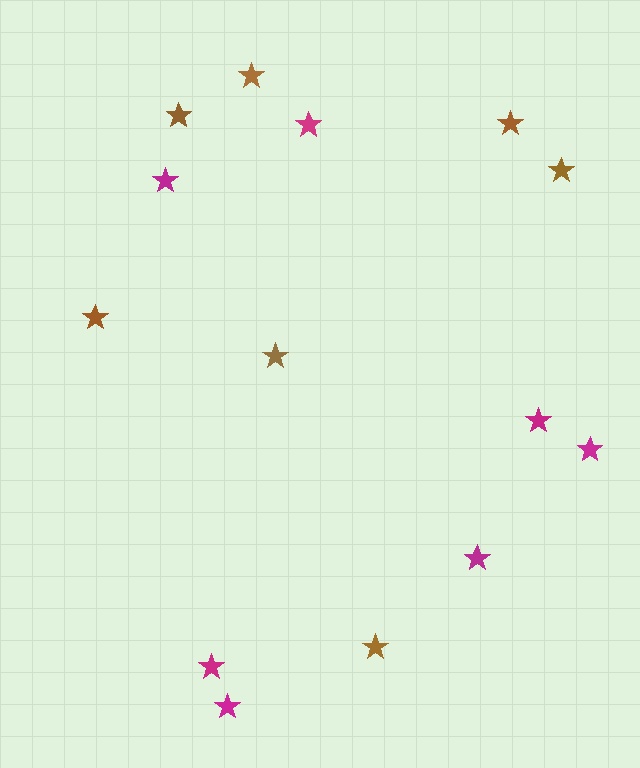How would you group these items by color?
There are 2 groups: one group of brown stars (7) and one group of magenta stars (7).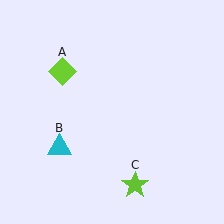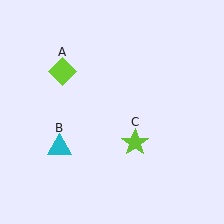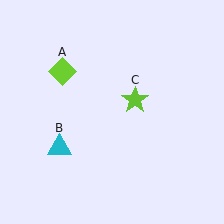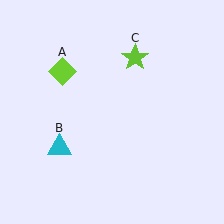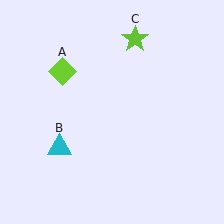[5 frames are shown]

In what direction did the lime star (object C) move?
The lime star (object C) moved up.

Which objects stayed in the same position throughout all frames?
Lime diamond (object A) and cyan triangle (object B) remained stationary.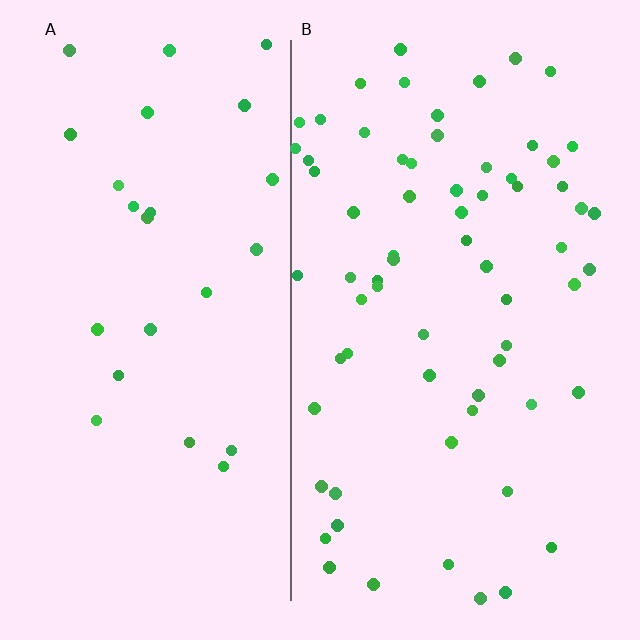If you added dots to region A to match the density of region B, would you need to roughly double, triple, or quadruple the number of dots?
Approximately triple.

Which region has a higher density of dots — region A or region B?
B (the right).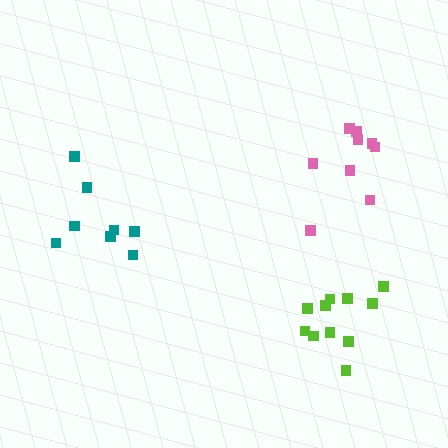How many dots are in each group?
Group 1: 11 dots, Group 2: 8 dots, Group 3: 9 dots (28 total).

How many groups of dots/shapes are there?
There are 3 groups.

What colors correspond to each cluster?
The clusters are colored: lime, teal, pink.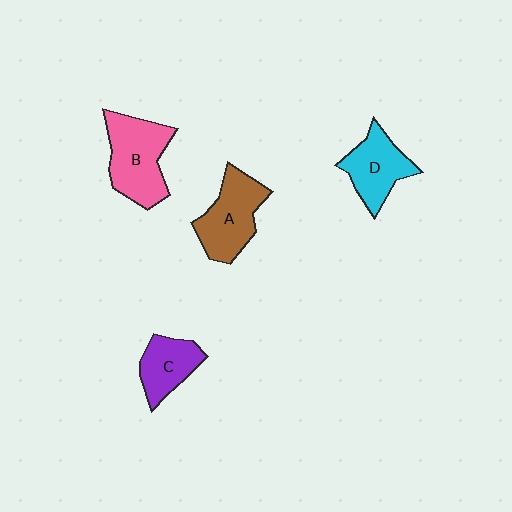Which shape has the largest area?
Shape B (pink).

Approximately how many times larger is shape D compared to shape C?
Approximately 1.2 times.